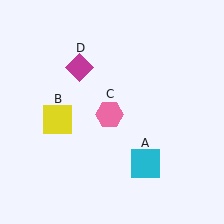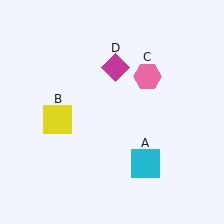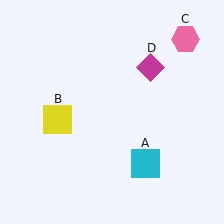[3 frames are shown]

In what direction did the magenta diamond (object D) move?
The magenta diamond (object D) moved right.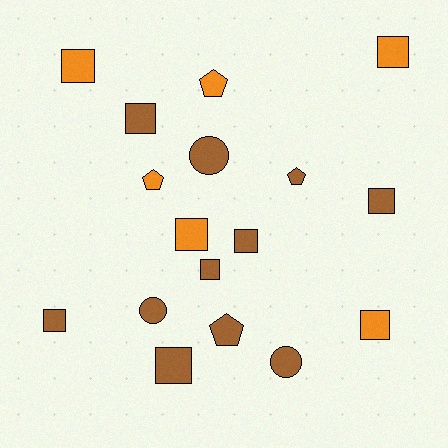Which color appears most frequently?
Brown, with 11 objects.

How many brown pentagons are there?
There are 2 brown pentagons.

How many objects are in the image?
There are 17 objects.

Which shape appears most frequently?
Square, with 10 objects.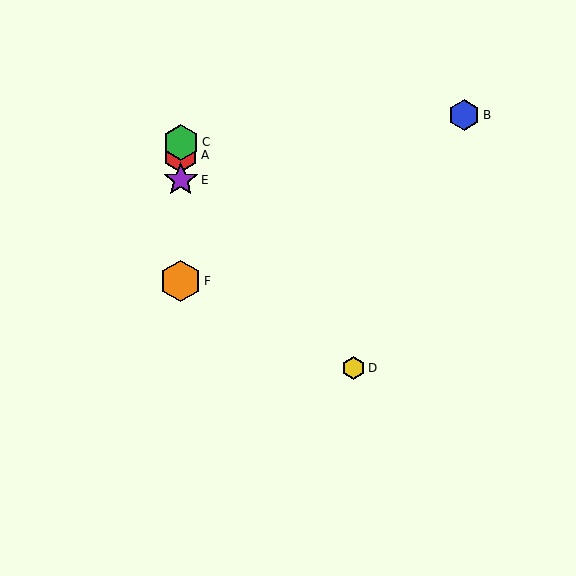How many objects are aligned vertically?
4 objects (A, C, E, F) are aligned vertically.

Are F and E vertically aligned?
Yes, both are at x≈181.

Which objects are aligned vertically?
Objects A, C, E, F are aligned vertically.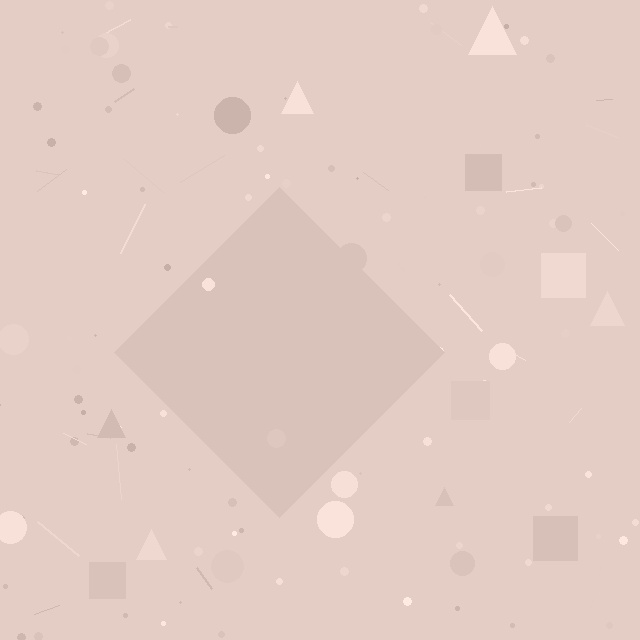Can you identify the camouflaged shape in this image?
The camouflaged shape is a diamond.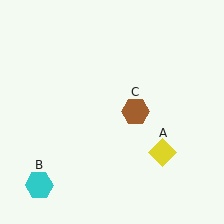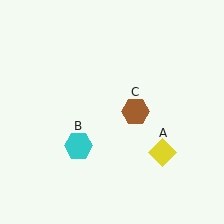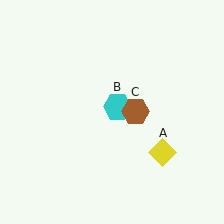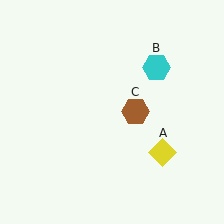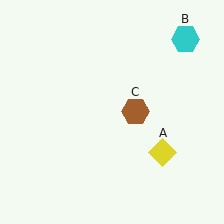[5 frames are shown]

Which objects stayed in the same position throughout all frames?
Yellow diamond (object A) and brown hexagon (object C) remained stationary.